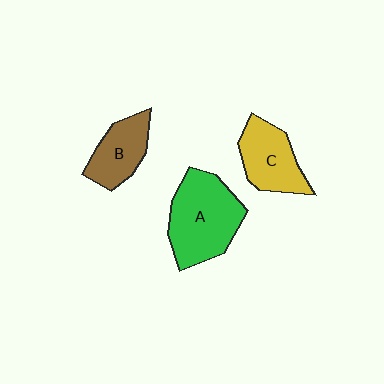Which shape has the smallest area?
Shape B (brown).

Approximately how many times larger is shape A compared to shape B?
Approximately 1.7 times.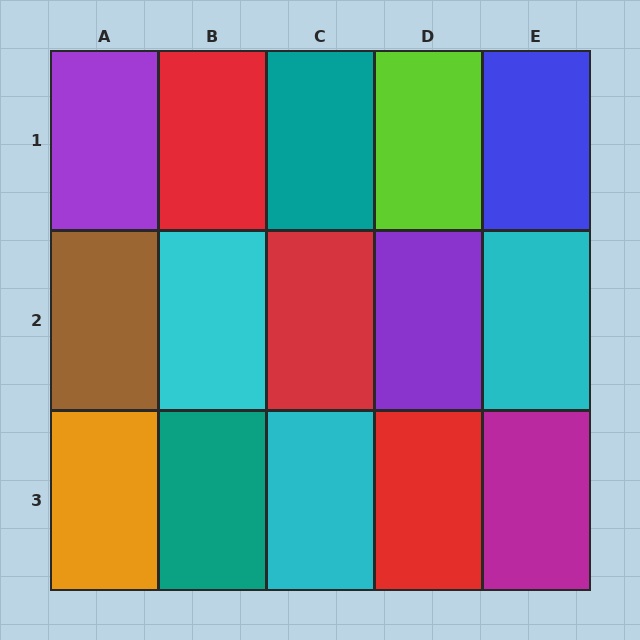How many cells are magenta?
1 cell is magenta.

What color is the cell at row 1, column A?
Purple.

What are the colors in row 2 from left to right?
Brown, cyan, red, purple, cyan.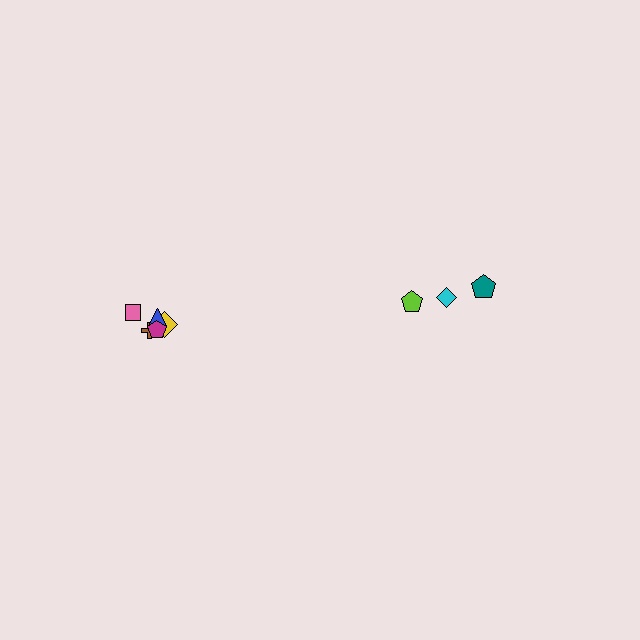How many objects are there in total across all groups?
There are 8 objects.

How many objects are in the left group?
There are 5 objects.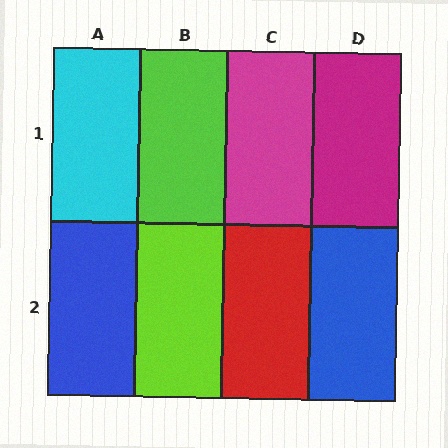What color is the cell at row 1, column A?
Cyan.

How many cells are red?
1 cell is red.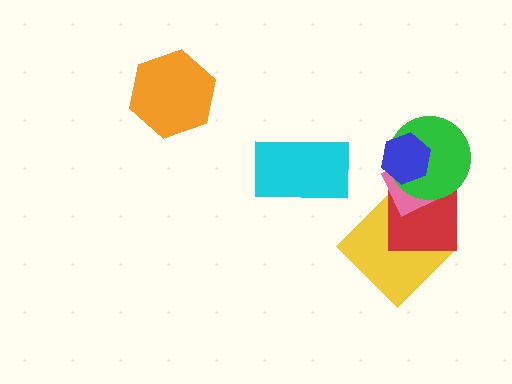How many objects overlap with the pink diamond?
4 objects overlap with the pink diamond.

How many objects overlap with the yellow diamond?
2 objects overlap with the yellow diamond.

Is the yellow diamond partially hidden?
Yes, it is partially covered by another shape.